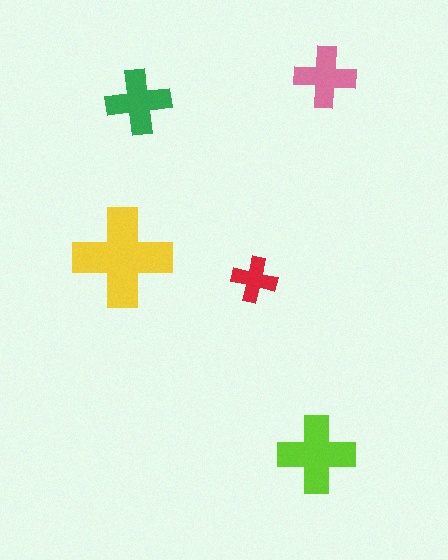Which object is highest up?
The pink cross is topmost.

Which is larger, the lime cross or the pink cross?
The lime one.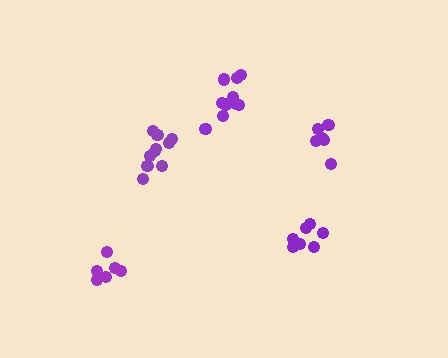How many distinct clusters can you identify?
There are 5 distinct clusters.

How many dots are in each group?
Group 1: 10 dots, Group 2: 7 dots, Group 3: 6 dots, Group 4: 6 dots, Group 5: 10 dots (39 total).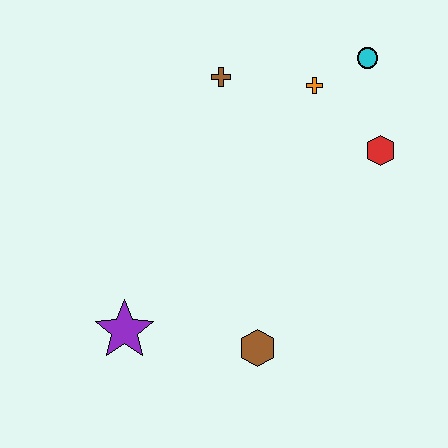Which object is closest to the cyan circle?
The orange cross is closest to the cyan circle.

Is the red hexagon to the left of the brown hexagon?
No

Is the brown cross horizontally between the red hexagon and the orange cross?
No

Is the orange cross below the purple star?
No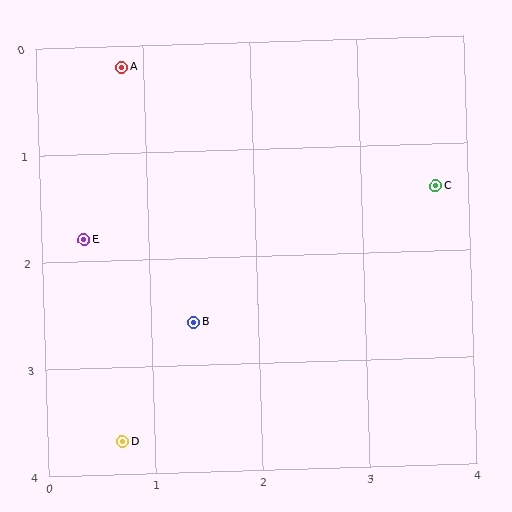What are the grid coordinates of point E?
Point E is at approximately (0.4, 1.8).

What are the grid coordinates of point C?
Point C is at approximately (3.7, 1.4).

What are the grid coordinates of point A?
Point A is at approximately (0.8, 0.2).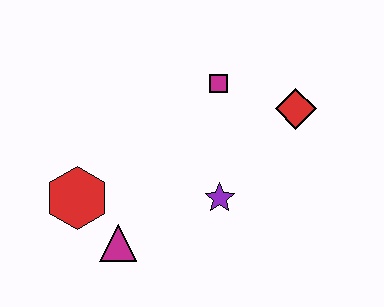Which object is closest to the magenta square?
The red diamond is closest to the magenta square.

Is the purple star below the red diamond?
Yes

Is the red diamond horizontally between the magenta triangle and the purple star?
No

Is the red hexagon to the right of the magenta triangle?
No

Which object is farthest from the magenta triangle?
The red diamond is farthest from the magenta triangle.